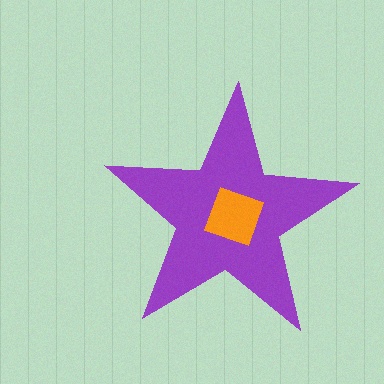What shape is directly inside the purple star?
The orange square.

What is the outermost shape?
The purple star.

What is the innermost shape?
The orange square.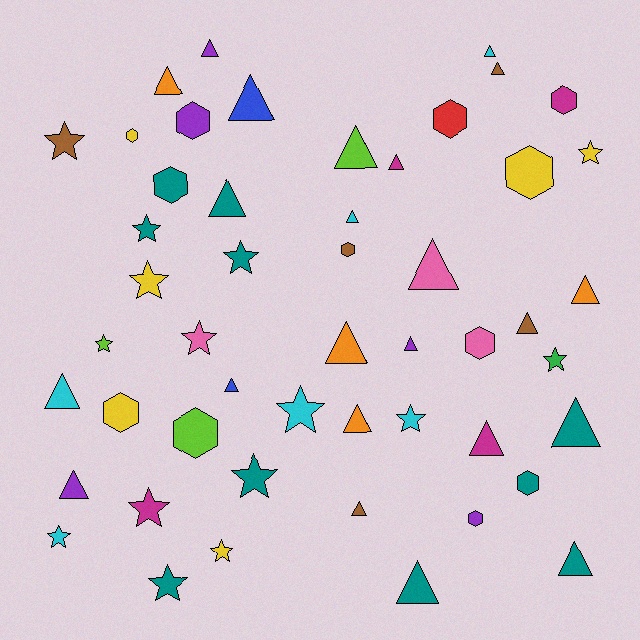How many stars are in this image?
There are 15 stars.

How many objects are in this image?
There are 50 objects.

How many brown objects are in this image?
There are 5 brown objects.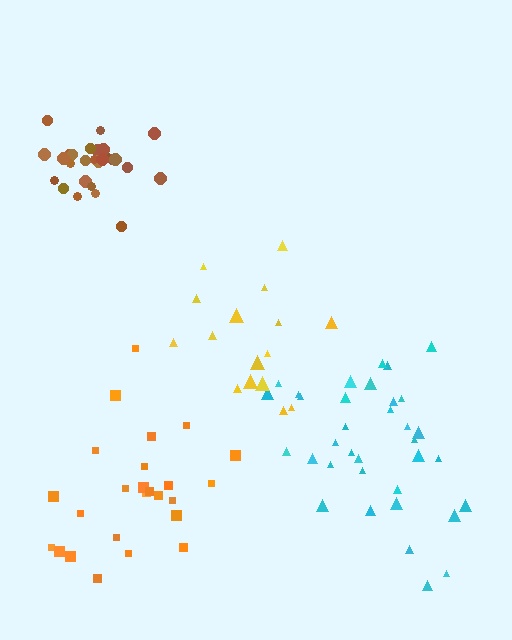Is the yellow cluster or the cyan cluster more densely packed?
Cyan.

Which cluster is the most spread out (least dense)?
Yellow.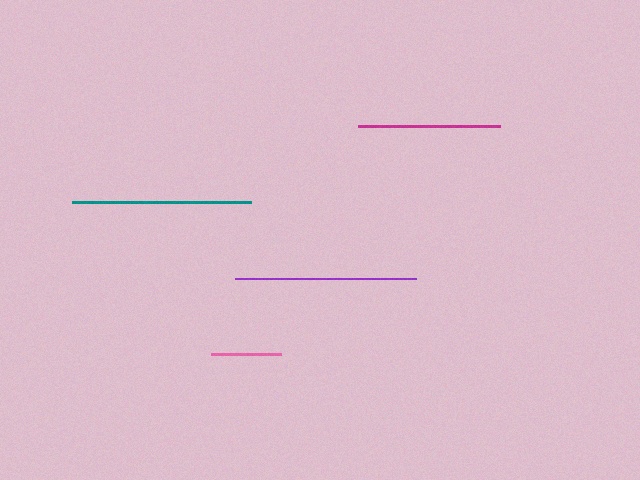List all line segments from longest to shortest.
From longest to shortest: purple, teal, magenta, pink.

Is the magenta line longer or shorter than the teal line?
The teal line is longer than the magenta line.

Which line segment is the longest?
The purple line is the longest at approximately 181 pixels.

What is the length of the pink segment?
The pink segment is approximately 70 pixels long.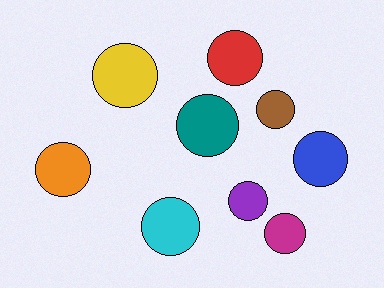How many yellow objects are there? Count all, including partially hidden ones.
There is 1 yellow object.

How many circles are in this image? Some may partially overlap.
There are 9 circles.